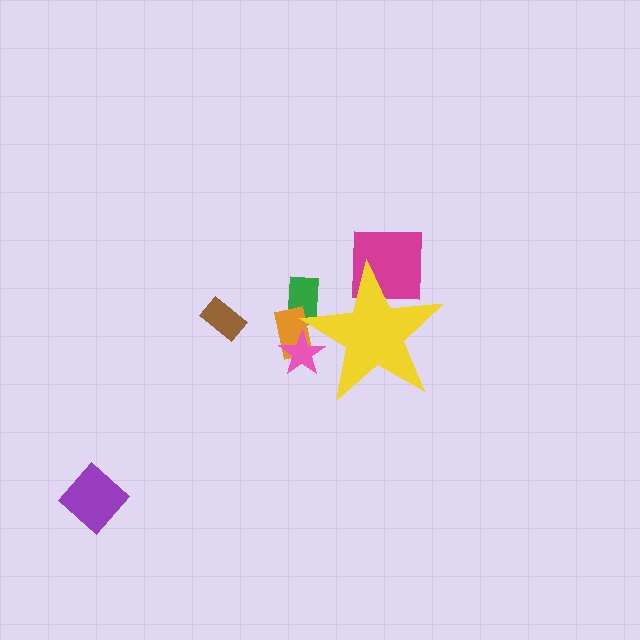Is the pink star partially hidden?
Yes, the pink star is partially hidden behind the yellow star.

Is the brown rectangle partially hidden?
No, the brown rectangle is fully visible.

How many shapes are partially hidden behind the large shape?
4 shapes are partially hidden.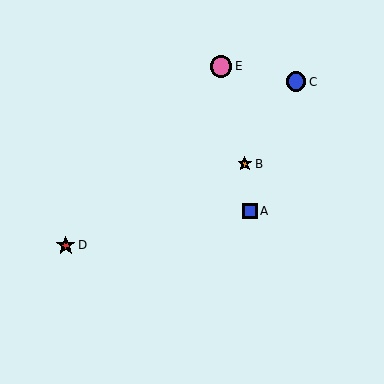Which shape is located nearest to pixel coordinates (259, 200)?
The blue square (labeled A) at (250, 211) is nearest to that location.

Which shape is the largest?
The pink circle (labeled E) is the largest.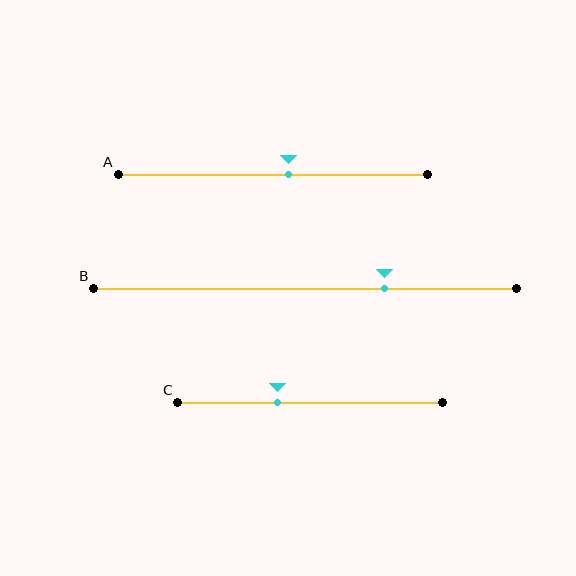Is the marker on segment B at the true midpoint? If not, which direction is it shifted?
No, the marker on segment B is shifted to the right by about 19% of the segment length.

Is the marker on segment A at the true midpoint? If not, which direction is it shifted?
No, the marker on segment A is shifted to the right by about 5% of the segment length.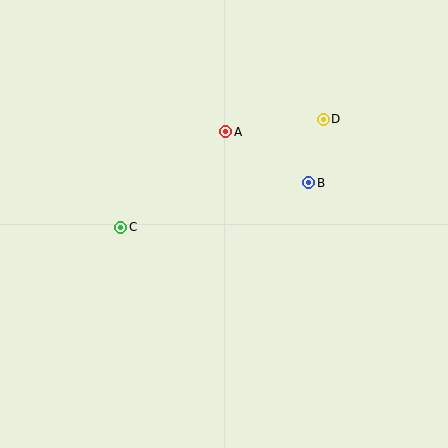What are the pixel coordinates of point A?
Point A is at (226, 132).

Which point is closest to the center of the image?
Point A at (226, 132) is closest to the center.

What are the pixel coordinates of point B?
Point B is at (309, 183).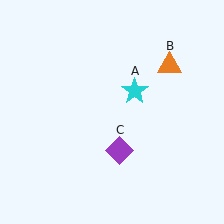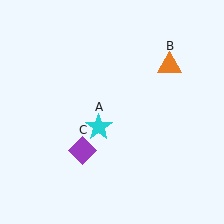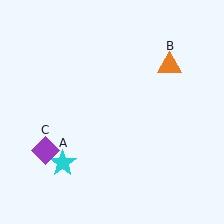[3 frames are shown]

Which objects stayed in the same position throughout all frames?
Orange triangle (object B) remained stationary.